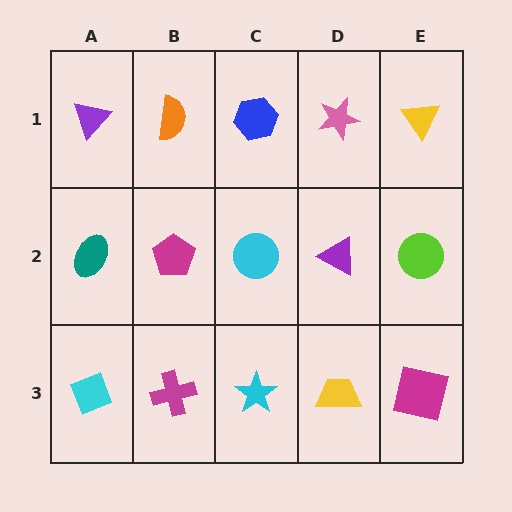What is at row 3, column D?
A yellow trapezoid.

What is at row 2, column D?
A purple triangle.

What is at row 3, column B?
A magenta cross.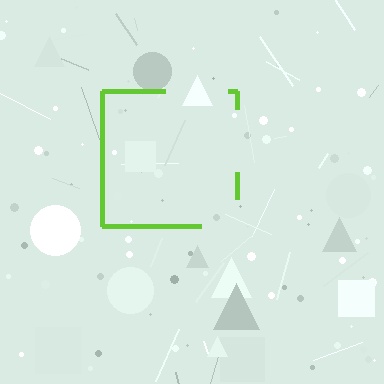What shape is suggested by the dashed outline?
The dashed outline suggests a square.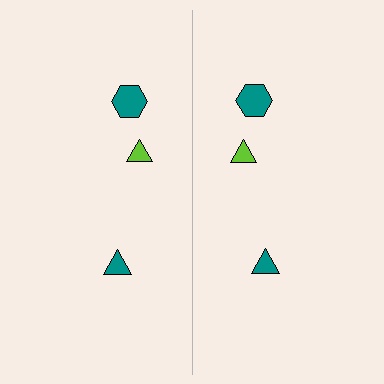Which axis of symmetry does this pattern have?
The pattern has a vertical axis of symmetry running through the center of the image.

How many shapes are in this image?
There are 6 shapes in this image.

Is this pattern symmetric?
Yes, this pattern has bilateral (reflection) symmetry.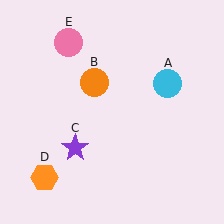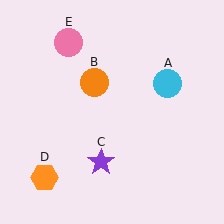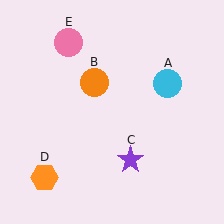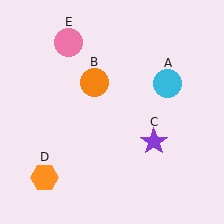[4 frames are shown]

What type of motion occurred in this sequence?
The purple star (object C) rotated counterclockwise around the center of the scene.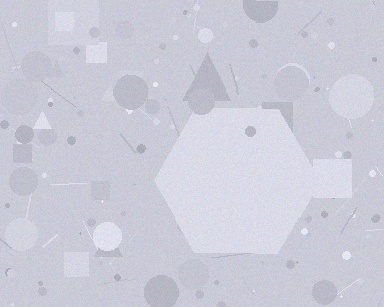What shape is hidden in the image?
A hexagon is hidden in the image.